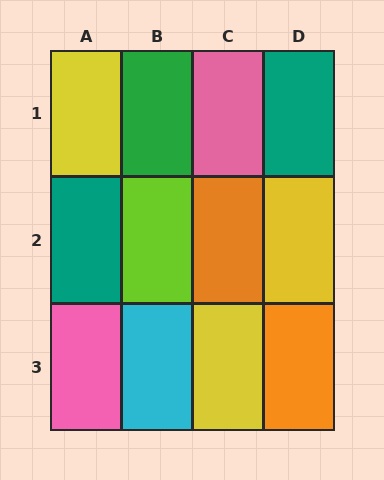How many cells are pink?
2 cells are pink.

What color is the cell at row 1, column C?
Pink.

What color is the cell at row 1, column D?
Teal.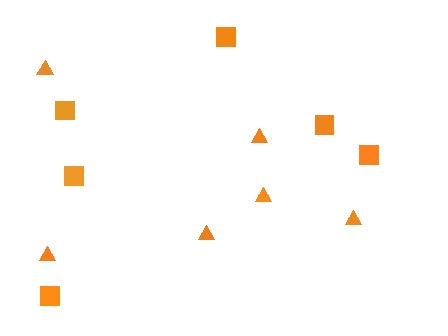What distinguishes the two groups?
There are 2 groups: one group of triangles (6) and one group of squares (6).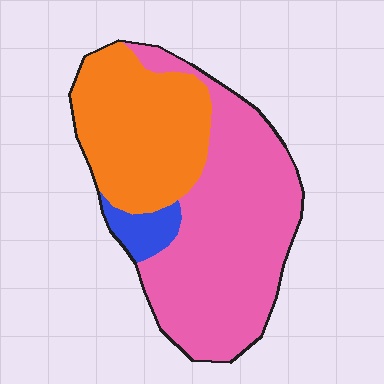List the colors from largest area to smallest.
From largest to smallest: pink, orange, blue.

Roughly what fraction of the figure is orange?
Orange takes up between a third and a half of the figure.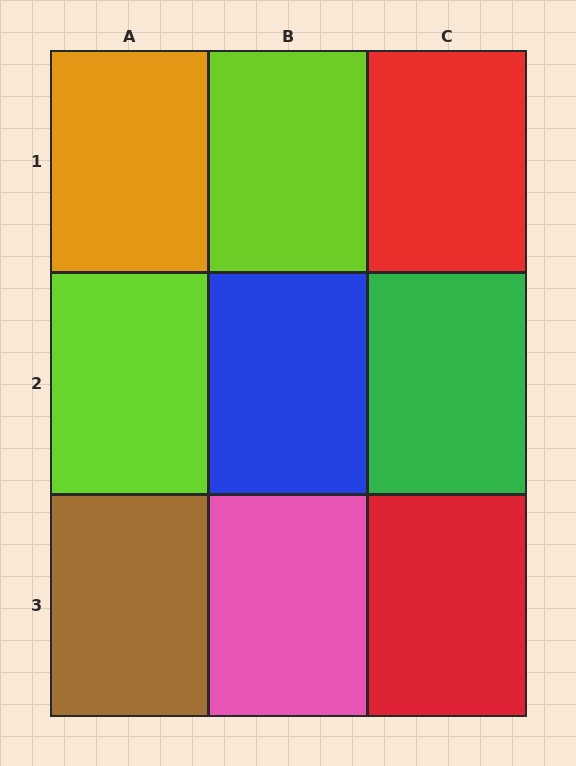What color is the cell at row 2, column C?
Green.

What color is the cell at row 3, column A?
Brown.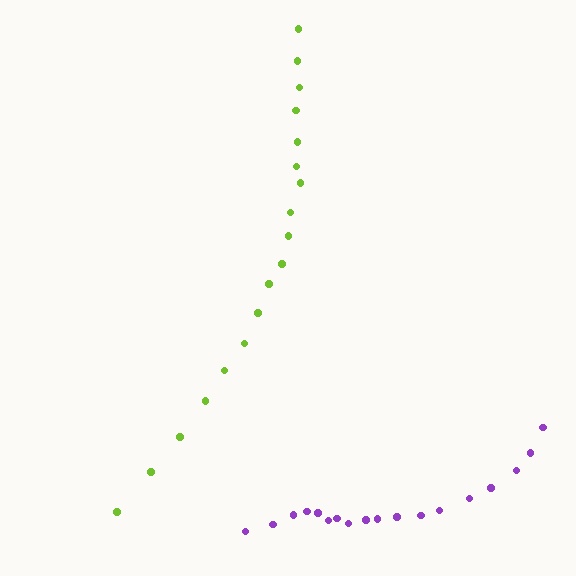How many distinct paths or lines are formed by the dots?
There are 2 distinct paths.